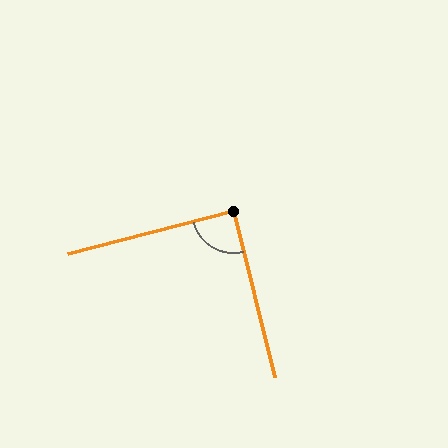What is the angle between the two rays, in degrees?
Approximately 89 degrees.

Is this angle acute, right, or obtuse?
It is approximately a right angle.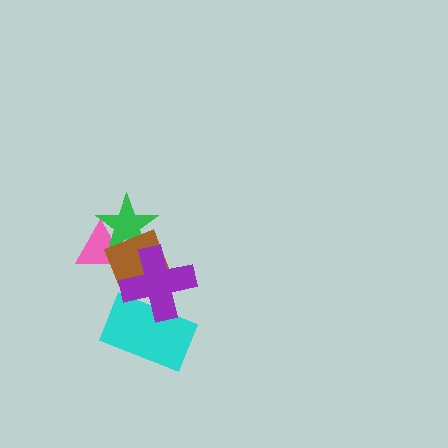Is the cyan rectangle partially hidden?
Yes, it is partially covered by another shape.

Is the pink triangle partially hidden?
Yes, it is partially covered by another shape.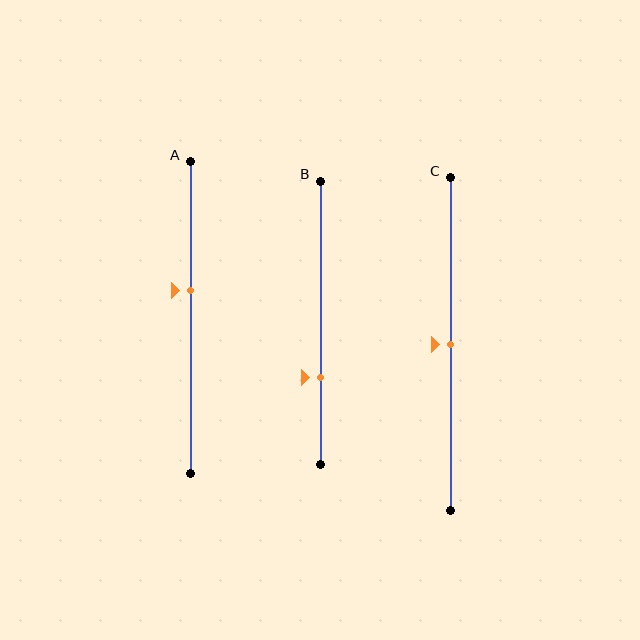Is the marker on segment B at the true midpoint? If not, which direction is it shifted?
No, the marker on segment B is shifted downward by about 19% of the segment length.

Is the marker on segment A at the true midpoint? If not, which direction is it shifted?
No, the marker on segment A is shifted upward by about 9% of the segment length.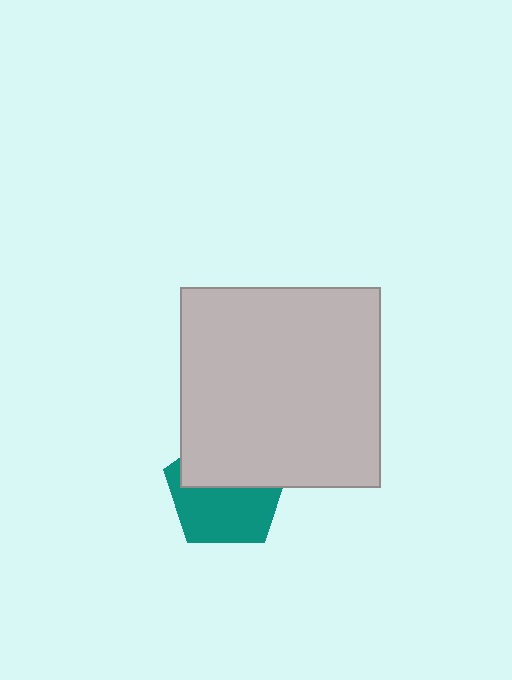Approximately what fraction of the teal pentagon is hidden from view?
Roughly 45% of the teal pentagon is hidden behind the light gray square.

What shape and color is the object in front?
The object in front is a light gray square.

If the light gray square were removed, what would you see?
You would see the complete teal pentagon.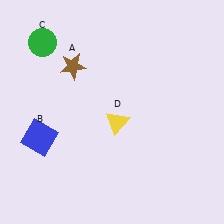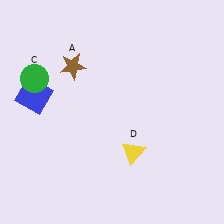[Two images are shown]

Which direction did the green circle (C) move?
The green circle (C) moved down.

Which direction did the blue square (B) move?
The blue square (B) moved up.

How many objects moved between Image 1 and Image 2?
3 objects moved between the two images.